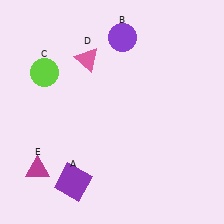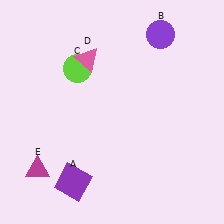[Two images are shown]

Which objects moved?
The objects that moved are: the purple circle (B), the lime circle (C).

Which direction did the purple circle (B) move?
The purple circle (B) moved right.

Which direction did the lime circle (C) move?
The lime circle (C) moved right.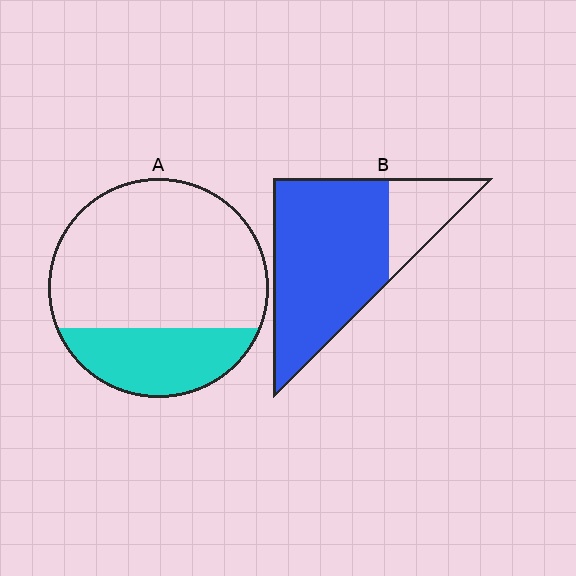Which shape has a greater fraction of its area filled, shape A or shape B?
Shape B.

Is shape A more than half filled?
No.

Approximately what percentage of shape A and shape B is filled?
A is approximately 25% and B is approximately 80%.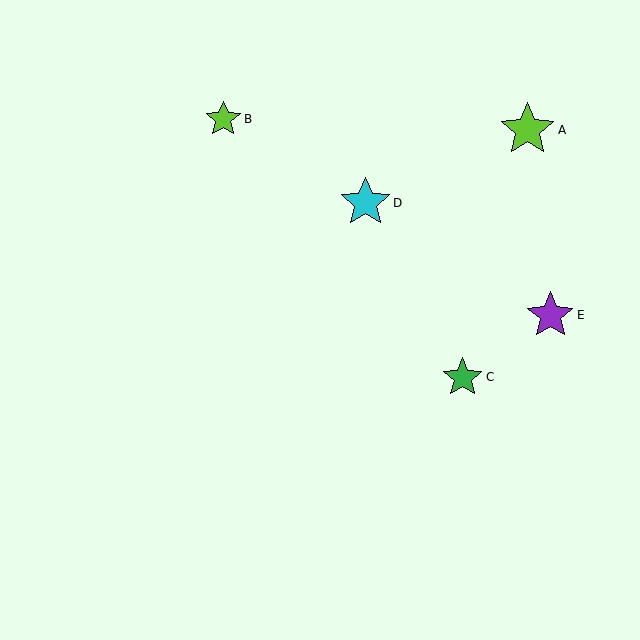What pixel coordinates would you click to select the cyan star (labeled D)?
Click at (365, 203) to select the cyan star D.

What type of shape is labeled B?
Shape B is a lime star.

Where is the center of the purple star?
The center of the purple star is at (550, 315).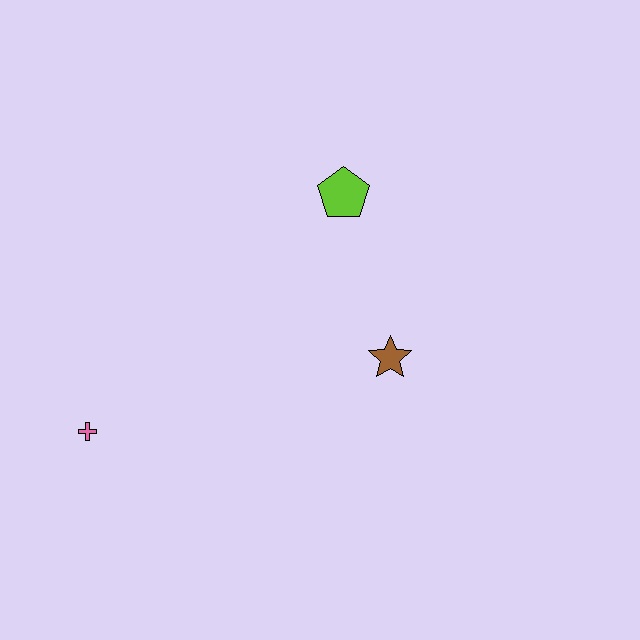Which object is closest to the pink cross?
The brown star is closest to the pink cross.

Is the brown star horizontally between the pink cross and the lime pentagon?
No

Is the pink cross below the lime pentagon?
Yes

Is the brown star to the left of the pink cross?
No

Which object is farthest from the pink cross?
The lime pentagon is farthest from the pink cross.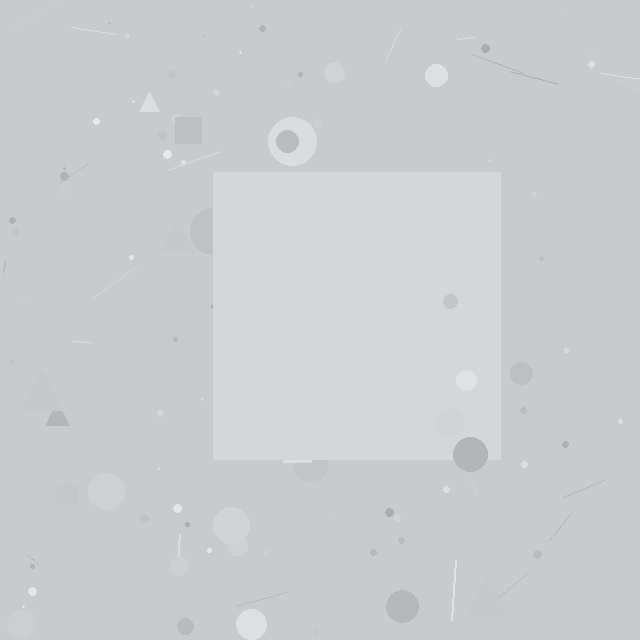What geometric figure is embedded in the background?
A square is embedded in the background.